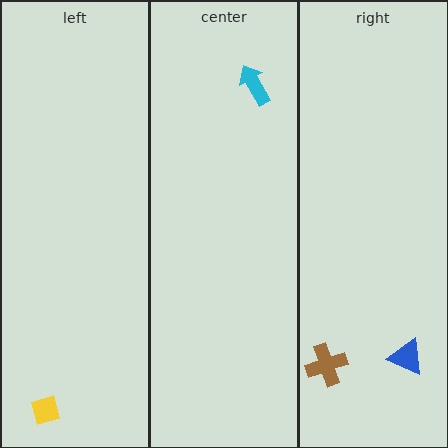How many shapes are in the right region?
2.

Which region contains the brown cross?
The right region.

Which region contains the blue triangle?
The right region.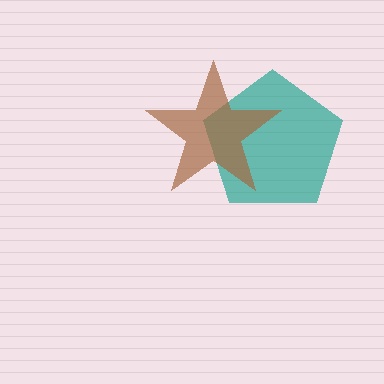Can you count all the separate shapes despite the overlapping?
Yes, there are 2 separate shapes.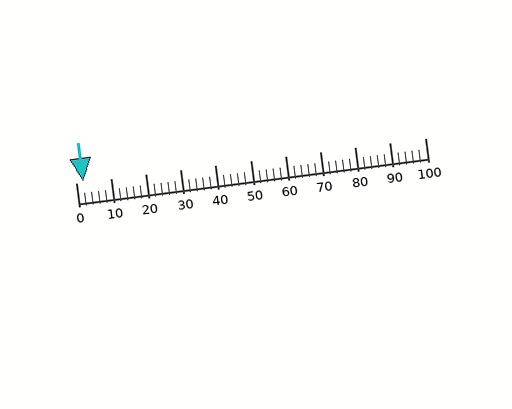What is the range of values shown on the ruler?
The ruler shows values from 0 to 100.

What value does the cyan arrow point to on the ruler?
The cyan arrow points to approximately 2.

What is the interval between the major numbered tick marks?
The major tick marks are spaced 10 units apart.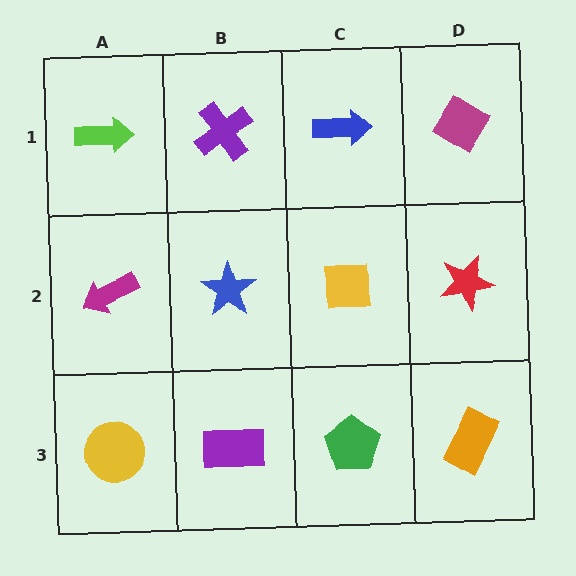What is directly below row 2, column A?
A yellow circle.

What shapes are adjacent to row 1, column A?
A magenta arrow (row 2, column A), a purple cross (row 1, column B).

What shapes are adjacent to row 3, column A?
A magenta arrow (row 2, column A), a purple rectangle (row 3, column B).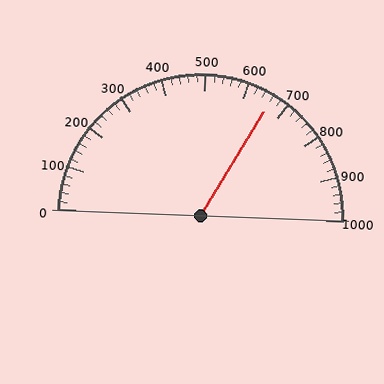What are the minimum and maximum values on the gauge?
The gauge ranges from 0 to 1000.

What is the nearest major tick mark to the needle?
The nearest major tick mark is 700.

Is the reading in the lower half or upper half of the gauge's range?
The reading is in the upper half of the range (0 to 1000).